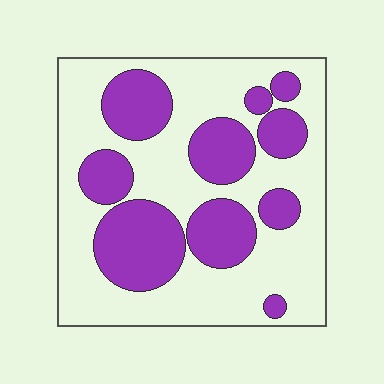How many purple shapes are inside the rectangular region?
10.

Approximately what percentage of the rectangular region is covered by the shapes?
Approximately 35%.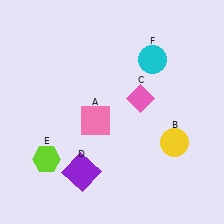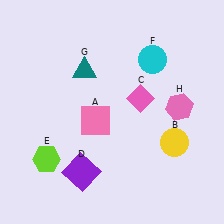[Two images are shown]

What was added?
A teal triangle (G), a pink hexagon (H) were added in Image 2.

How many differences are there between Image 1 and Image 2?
There are 2 differences between the two images.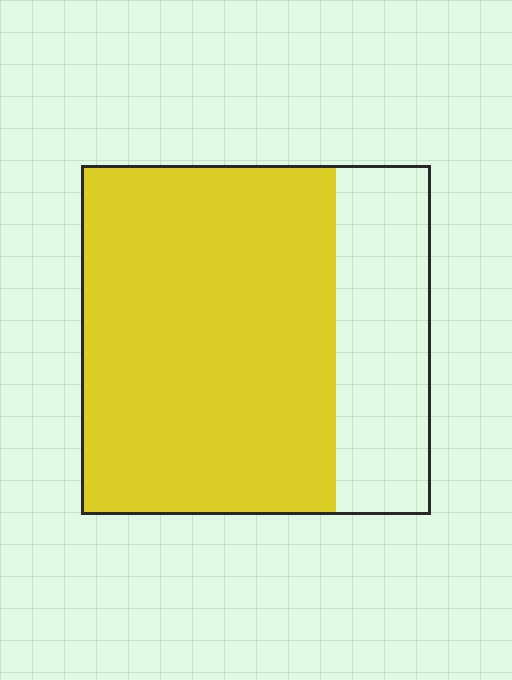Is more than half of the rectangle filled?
Yes.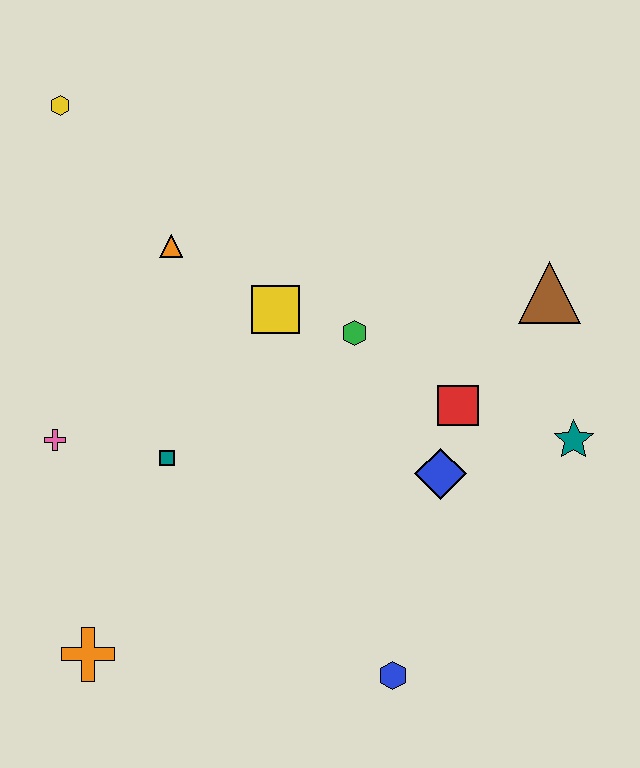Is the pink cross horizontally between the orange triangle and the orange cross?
No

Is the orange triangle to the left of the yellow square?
Yes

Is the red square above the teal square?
Yes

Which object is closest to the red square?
The blue diamond is closest to the red square.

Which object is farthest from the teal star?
The yellow hexagon is farthest from the teal star.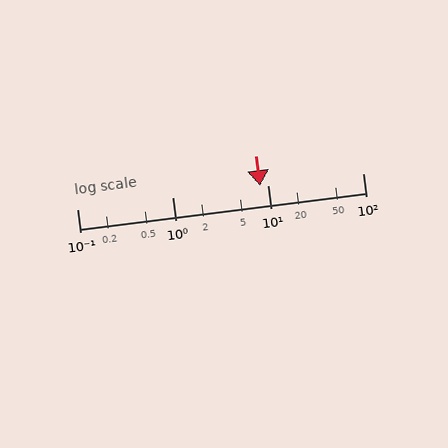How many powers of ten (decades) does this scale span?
The scale spans 3 decades, from 0.1 to 100.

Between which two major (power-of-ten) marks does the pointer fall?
The pointer is between 1 and 10.